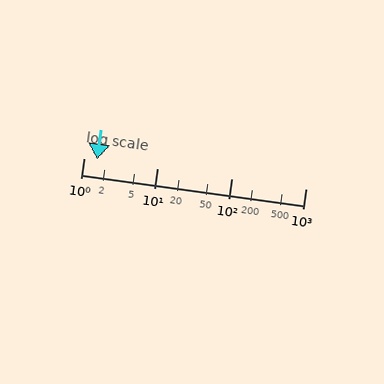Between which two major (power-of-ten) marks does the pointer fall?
The pointer is between 1 and 10.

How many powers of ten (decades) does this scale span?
The scale spans 3 decades, from 1 to 1000.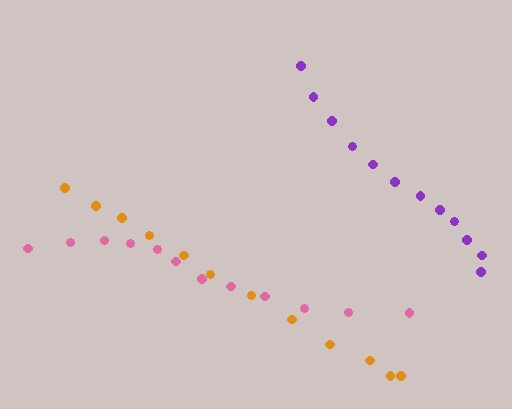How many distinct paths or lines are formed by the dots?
There are 3 distinct paths.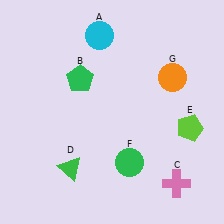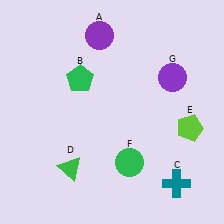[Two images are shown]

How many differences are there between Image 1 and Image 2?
There are 3 differences between the two images.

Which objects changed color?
A changed from cyan to purple. C changed from pink to teal. G changed from orange to purple.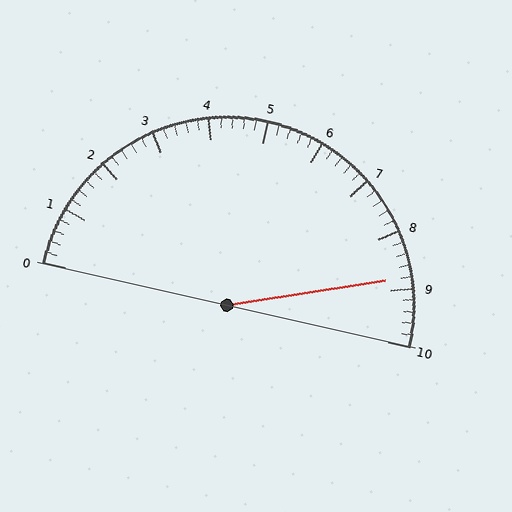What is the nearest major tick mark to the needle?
The nearest major tick mark is 9.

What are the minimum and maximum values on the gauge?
The gauge ranges from 0 to 10.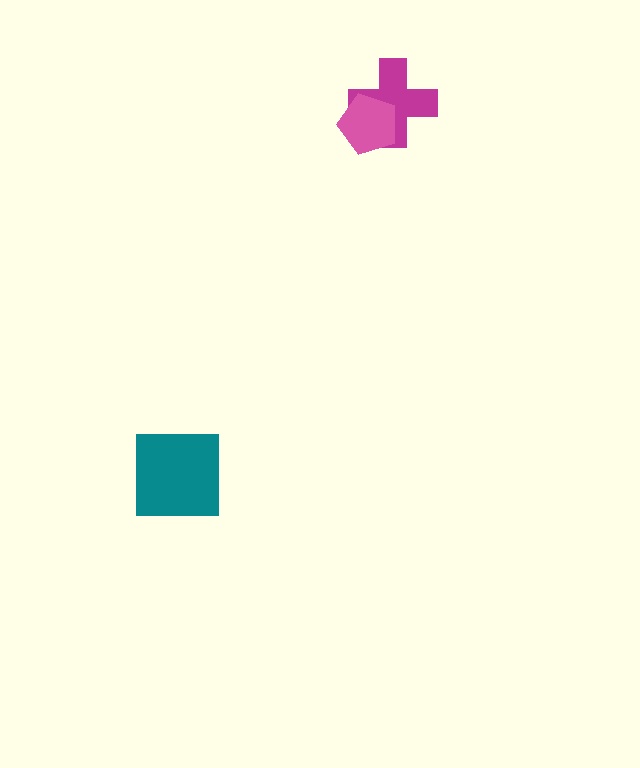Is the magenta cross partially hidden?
Yes, it is partially covered by another shape.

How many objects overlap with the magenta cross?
1 object overlaps with the magenta cross.